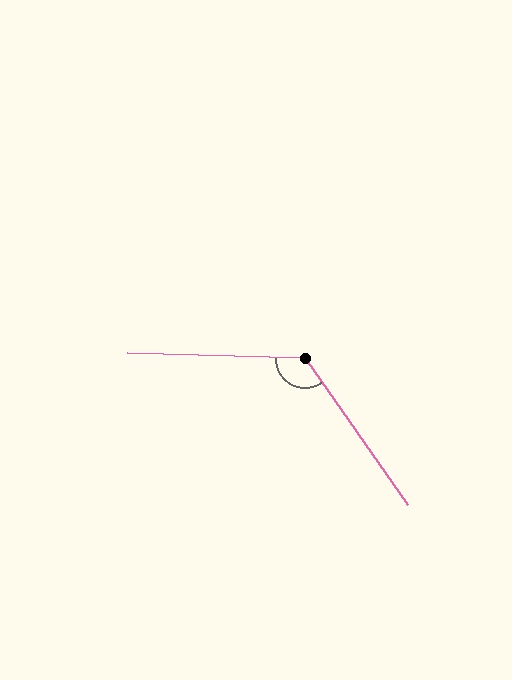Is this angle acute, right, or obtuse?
It is obtuse.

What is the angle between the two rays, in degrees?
Approximately 127 degrees.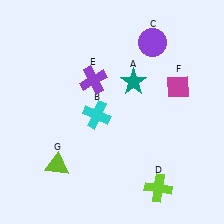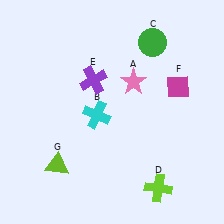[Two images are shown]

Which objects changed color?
A changed from teal to pink. C changed from purple to green.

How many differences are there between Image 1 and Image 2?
There are 2 differences between the two images.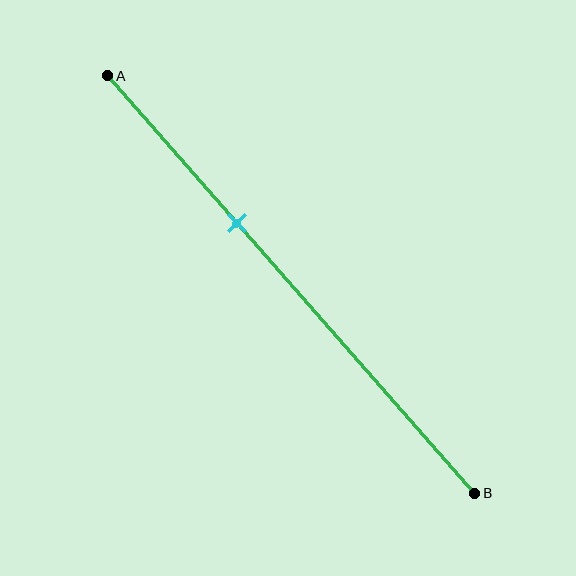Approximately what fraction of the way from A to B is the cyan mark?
The cyan mark is approximately 35% of the way from A to B.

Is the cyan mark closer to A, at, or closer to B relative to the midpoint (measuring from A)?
The cyan mark is closer to point A than the midpoint of segment AB.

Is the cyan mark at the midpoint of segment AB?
No, the mark is at about 35% from A, not at the 50% midpoint.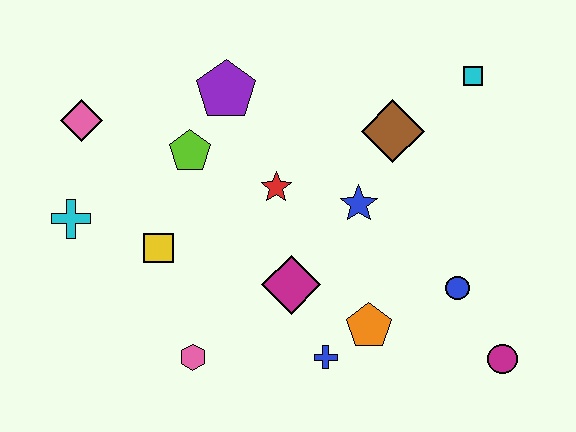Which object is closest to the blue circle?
The magenta circle is closest to the blue circle.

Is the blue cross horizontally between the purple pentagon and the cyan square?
Yes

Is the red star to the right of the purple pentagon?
Yes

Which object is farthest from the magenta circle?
The pink diamond is farthest from the magenta circle.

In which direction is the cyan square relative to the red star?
The cyan square is to the right of the red star.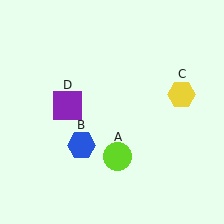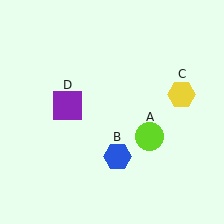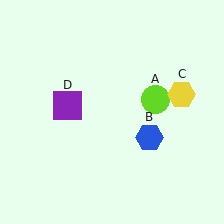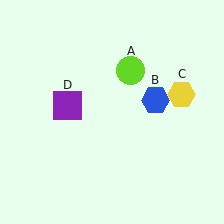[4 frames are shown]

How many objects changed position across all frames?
2 objects changed position: lime circle (object A), blue hexagon (object B).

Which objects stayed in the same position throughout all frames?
Yellow hexagon (object C) and purple square (object D) remained stationary.